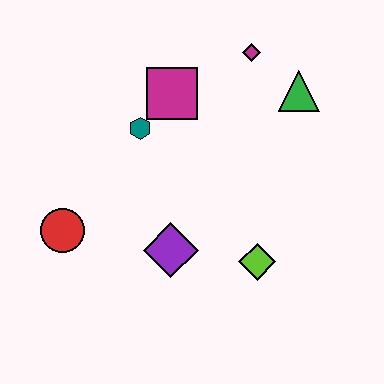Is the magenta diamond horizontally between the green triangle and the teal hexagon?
Yes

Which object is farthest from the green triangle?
The red circle is farthest from the green triangle.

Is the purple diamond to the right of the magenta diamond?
No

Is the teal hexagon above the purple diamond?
Yes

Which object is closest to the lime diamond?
The purple diamond is closest to the lime diamond.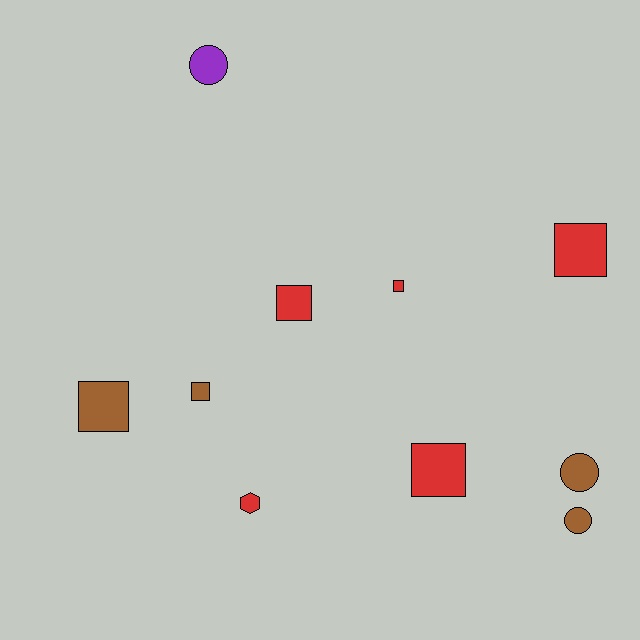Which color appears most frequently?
Red, with 5 objects.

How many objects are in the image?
There are 10 objects.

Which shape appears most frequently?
Square, with 6 objects.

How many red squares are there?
There are 4 red squares.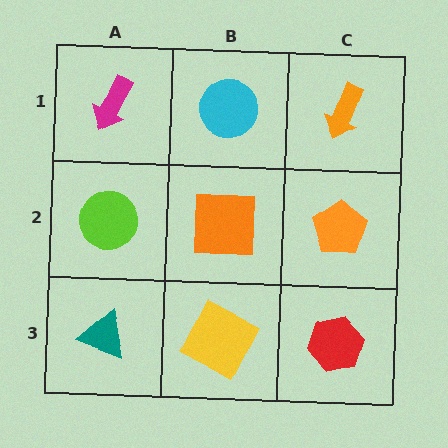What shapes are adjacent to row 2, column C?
An orange arrow (row 1, column C), a red hexagon (row 3, column C), an orange square (row 2, column B).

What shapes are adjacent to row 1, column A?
A lime circle (row 2, column A), a cyan circle (row 1, column B).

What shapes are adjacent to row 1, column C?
An orange pentagon (row 2, column C), a cyan circle (row 1, column B).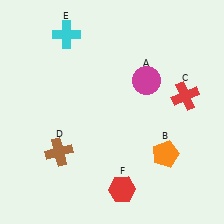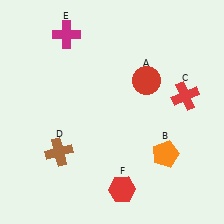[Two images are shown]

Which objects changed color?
A changed from magenta to red. E changed from cyan to magenta.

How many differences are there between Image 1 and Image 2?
There are 2 differences between the two images.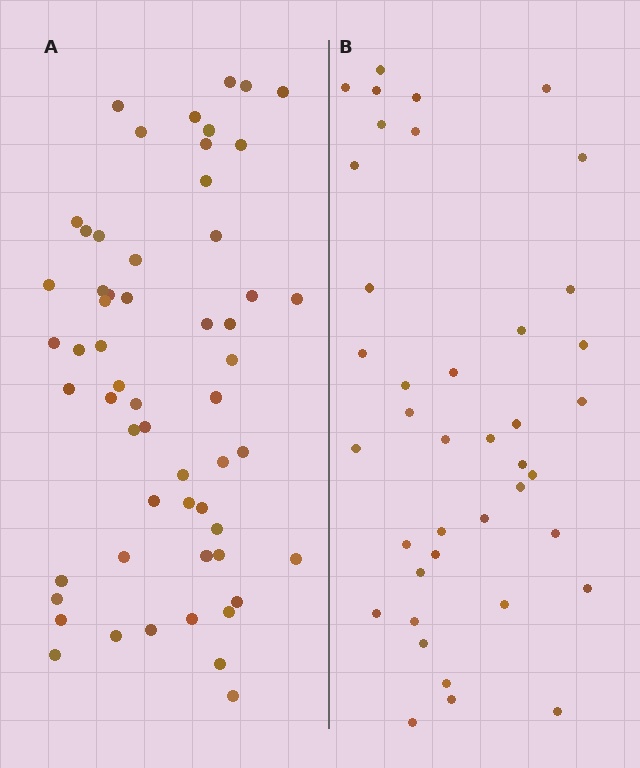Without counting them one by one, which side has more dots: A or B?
Region A (the left region) has more dots.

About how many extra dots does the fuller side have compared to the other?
Region A has approximately 15 more dots than region B.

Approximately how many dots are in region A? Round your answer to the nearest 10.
About 60 dots. (The exact count is 57, which rounds to 60.)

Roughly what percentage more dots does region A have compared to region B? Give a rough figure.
About 40% more.